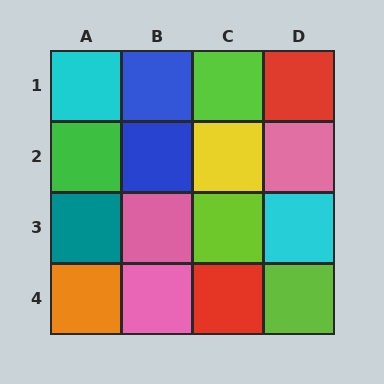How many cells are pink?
3 cells are pink.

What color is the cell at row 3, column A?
Teal.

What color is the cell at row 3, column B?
Pink.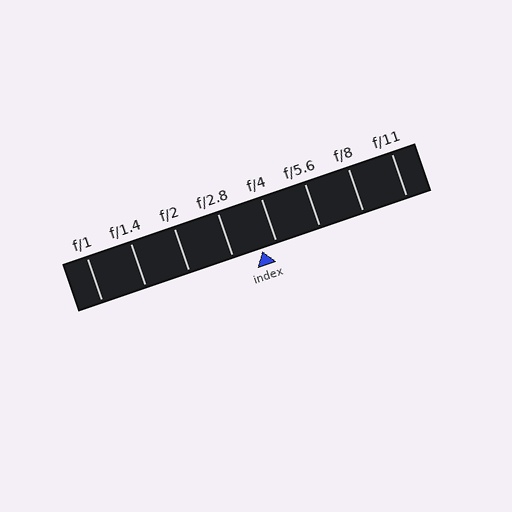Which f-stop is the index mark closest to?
The index mark is closest to f/4.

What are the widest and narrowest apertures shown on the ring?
The widest aperture shown is f/1 and the narrowest is f/11.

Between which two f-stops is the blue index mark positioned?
The index mark is between f/2.8 and f/4.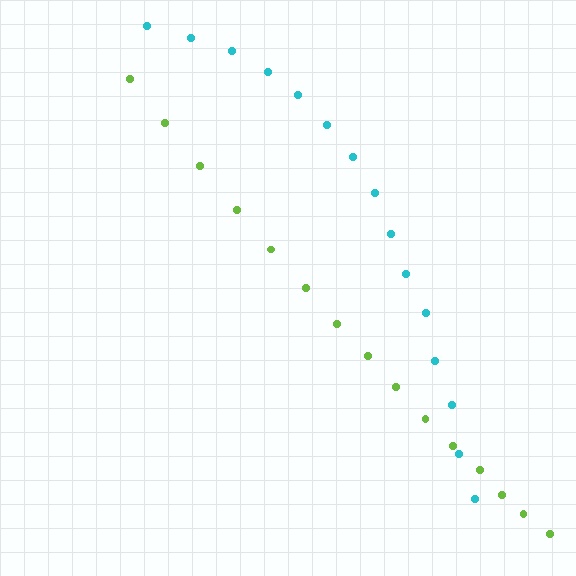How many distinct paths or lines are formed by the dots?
There are 2 distinct paths.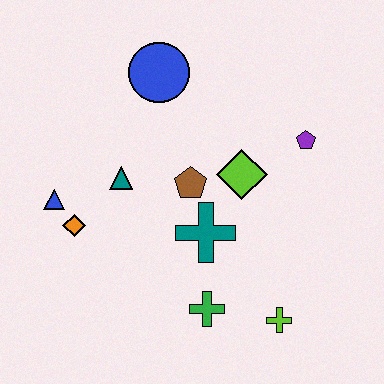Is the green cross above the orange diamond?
No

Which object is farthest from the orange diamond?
The purple pentagon is farthest from the orange diamond.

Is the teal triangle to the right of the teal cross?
No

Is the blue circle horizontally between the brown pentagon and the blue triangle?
Yes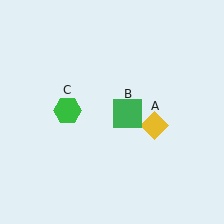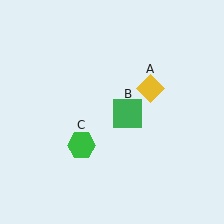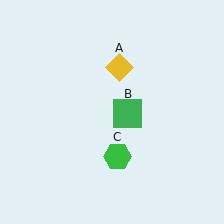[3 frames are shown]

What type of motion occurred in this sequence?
The yellow diamond (object A), green hexagon (object C) rotated counterclockwise around the center of the scene.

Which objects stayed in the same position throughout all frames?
Green square (object B) remained stationary.